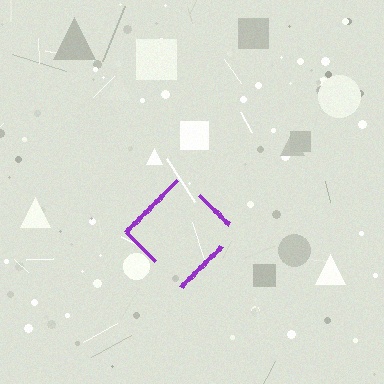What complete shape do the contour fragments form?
The contour fragments form a diamond.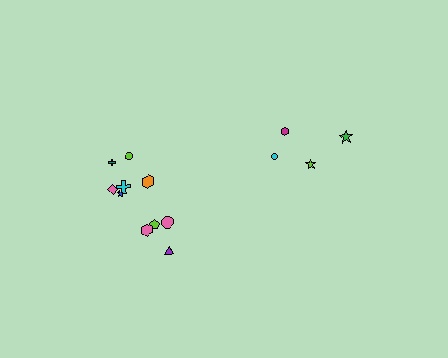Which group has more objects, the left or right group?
The left group.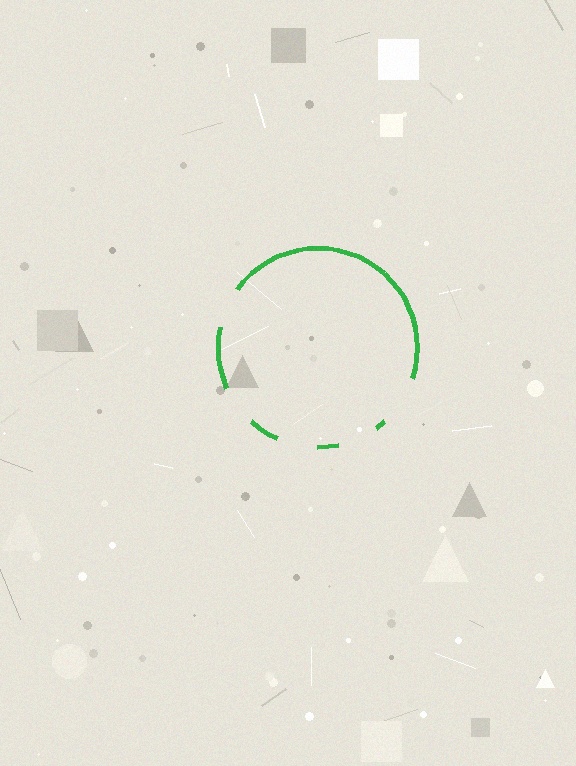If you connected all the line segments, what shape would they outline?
They would outline a circle.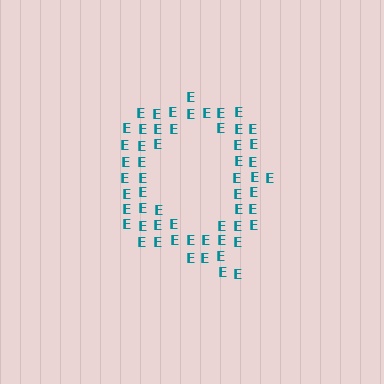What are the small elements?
The small elements are letter E's.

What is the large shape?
The large shape is the letter Q.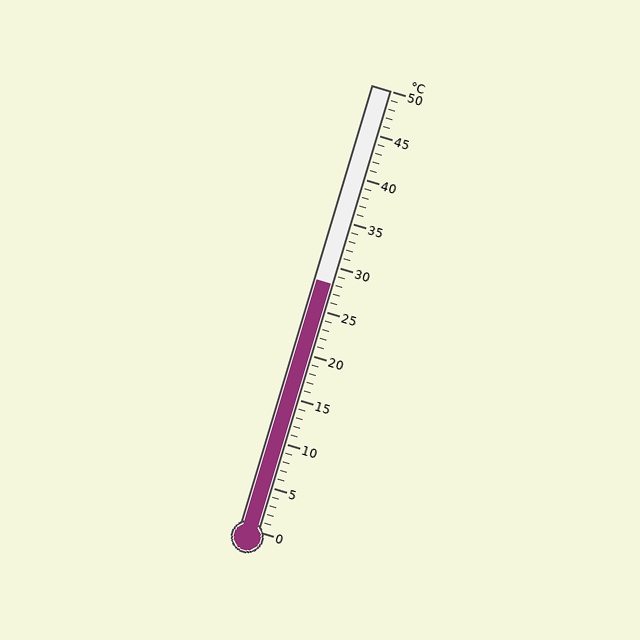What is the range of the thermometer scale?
The thermometer scale ranges from 0°C to 50°C.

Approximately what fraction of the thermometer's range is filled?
The thermometer is filled to approximately 55% of its range.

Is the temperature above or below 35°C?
The temperature is below 35°C.